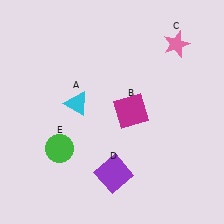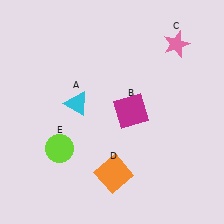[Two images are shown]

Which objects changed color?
D changed from purple to orange. E changed from green to lime.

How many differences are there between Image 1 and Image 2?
There are 2 differences between the two images.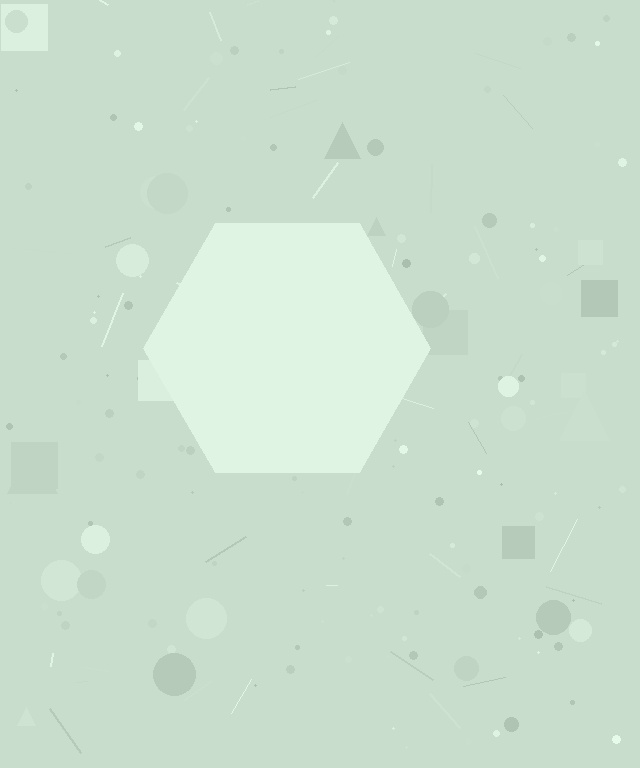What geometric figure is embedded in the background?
A hexagon is embedded in the background.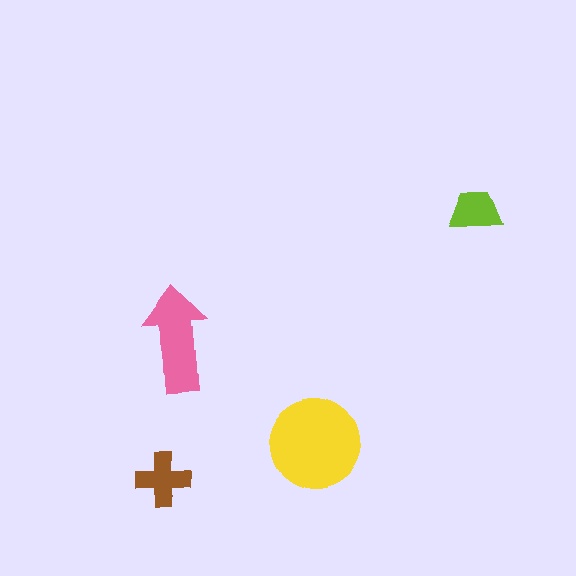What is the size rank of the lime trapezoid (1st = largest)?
4th.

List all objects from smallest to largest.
The lime trapezoid, the brown cross, the pink arrow, the yellow circle.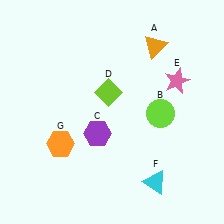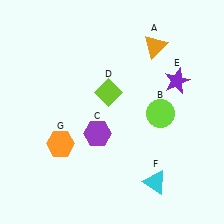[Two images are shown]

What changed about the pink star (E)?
In Image 1, E is pink. In Image 2, it changed to purple.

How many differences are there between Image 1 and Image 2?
There is 1 difference between the two images.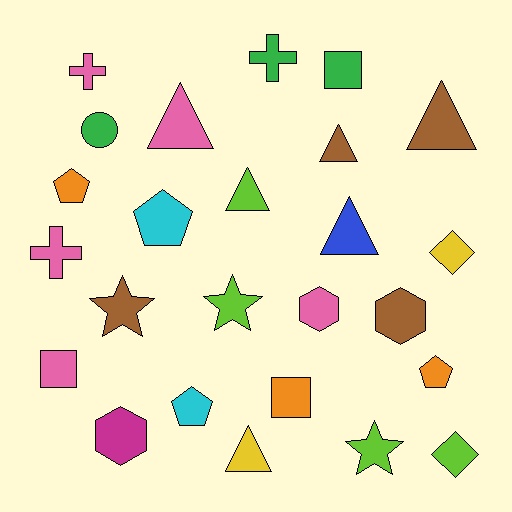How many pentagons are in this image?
There are 4 pentagons.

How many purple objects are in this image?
There are no purple objects.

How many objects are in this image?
There are 25 objects.